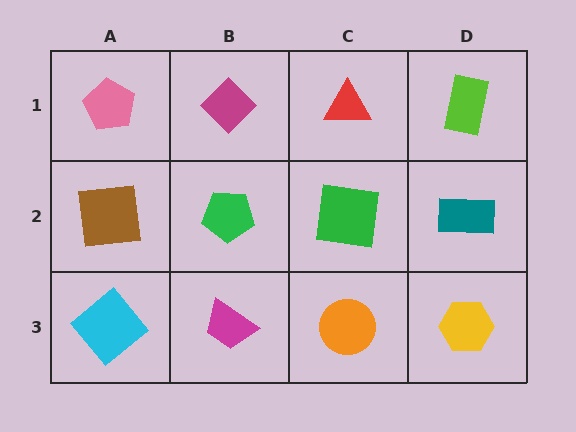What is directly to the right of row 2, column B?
A green square.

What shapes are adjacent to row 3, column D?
A teal rectangle (row 2, column D), an orange circle (row 3, column C).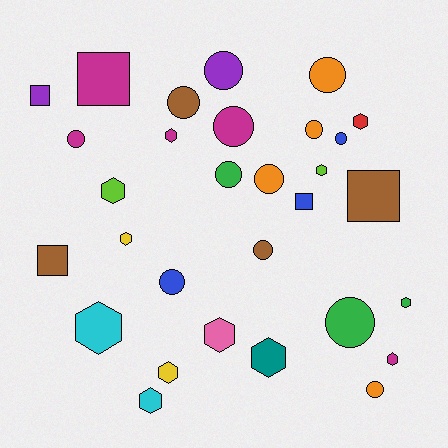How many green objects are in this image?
There are 3 green objects.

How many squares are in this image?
There are 5 squares.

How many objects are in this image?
There are 30 objects.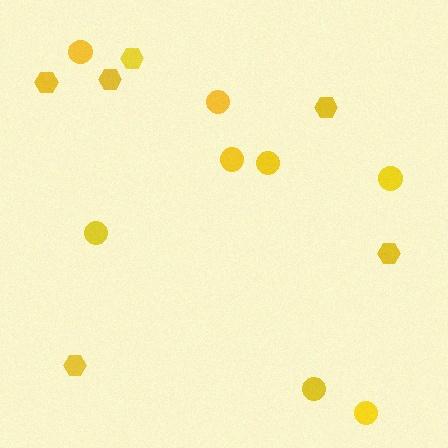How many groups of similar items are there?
There are 2 groups: one group of hexagons (6) and one group of circles (8).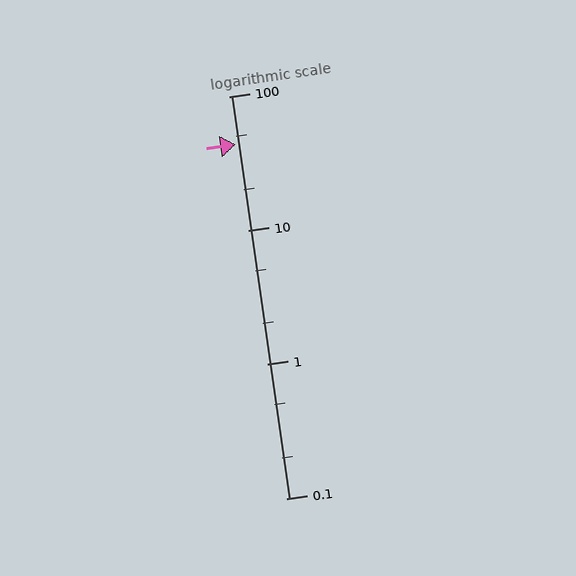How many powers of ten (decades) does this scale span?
The scale spans 3 decades, from 0.1 to 100.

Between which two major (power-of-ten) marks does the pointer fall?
The pointer is between 10 and 100.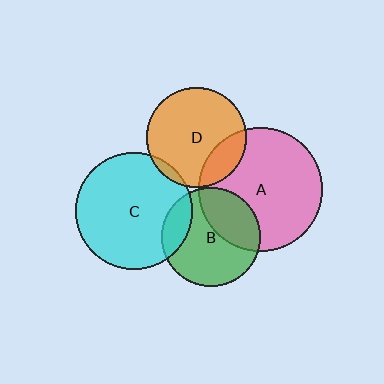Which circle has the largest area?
Circle A (pink).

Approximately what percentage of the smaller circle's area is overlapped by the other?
Approximately 20%.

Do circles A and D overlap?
Yes.